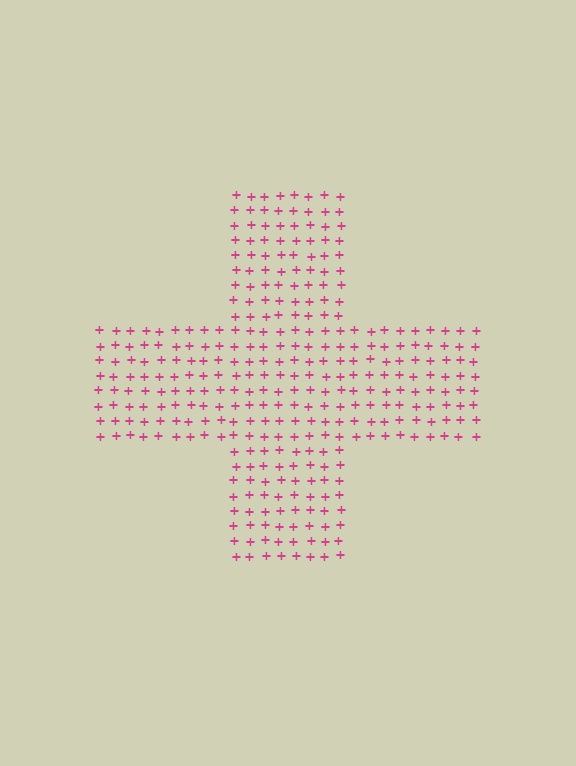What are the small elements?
The small elements are plus signs.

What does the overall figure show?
The overall figure shows a cross.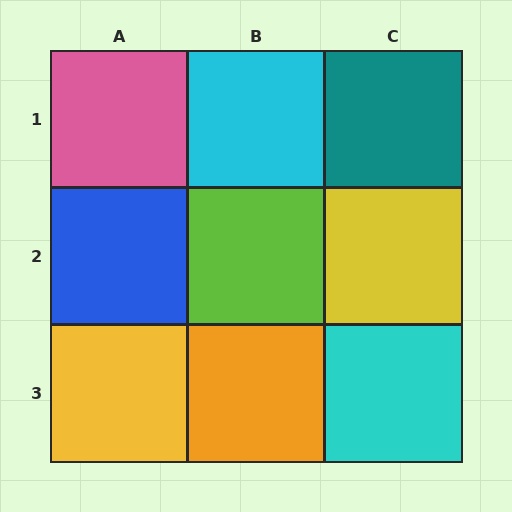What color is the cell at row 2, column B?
Lime.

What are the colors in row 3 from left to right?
Yellow, orange, cyan.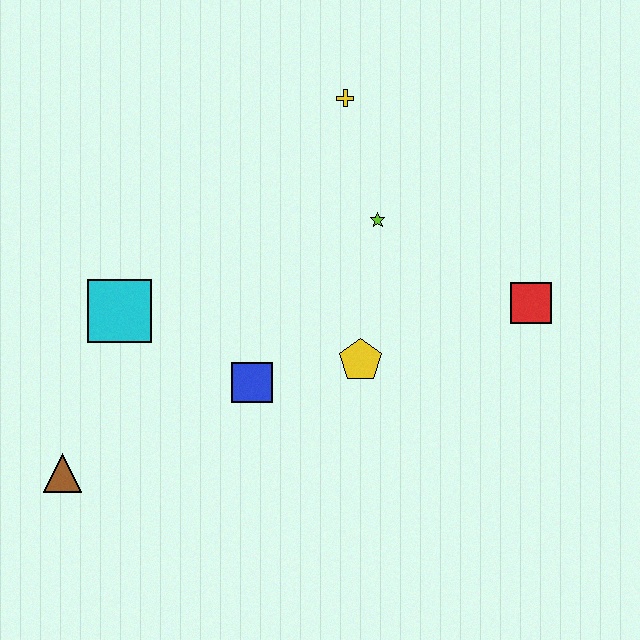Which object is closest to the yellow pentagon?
The blue square is closest to the yellow pentagon.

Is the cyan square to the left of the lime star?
Yes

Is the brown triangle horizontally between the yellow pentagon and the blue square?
No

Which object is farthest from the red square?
The brown triangle is farthest from the red square.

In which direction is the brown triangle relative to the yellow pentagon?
The brown triangle is to the left of the yellow pentagon.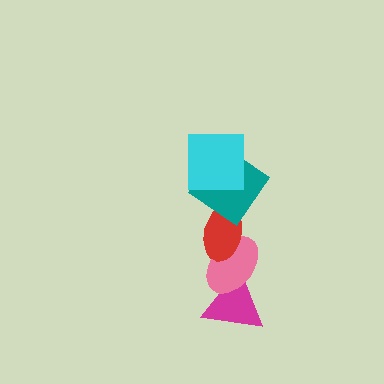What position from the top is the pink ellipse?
The pink ellipse is 4th from the top.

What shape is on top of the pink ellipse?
The red ellipse is on top of the pink ellipse.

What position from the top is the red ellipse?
The red ellipse is 3rd from the top.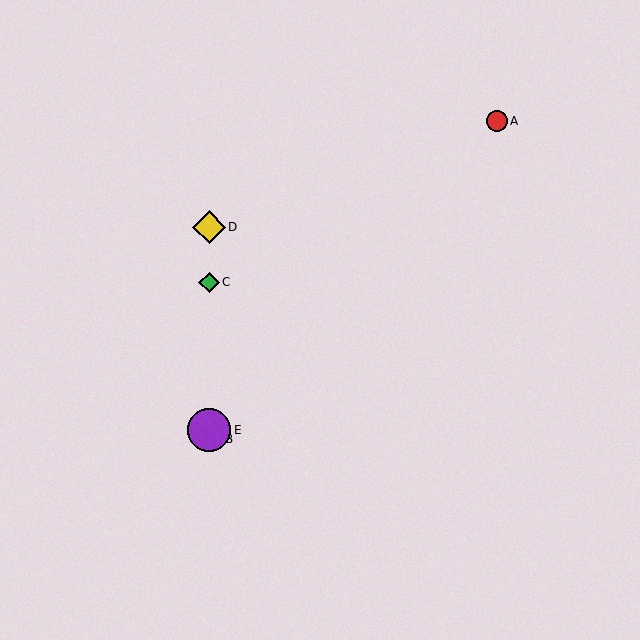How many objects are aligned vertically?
4 objects (B, C, D, E) are aligned vertically.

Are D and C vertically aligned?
Yes, both are at x≈209.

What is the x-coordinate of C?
Object C is at x≈209.